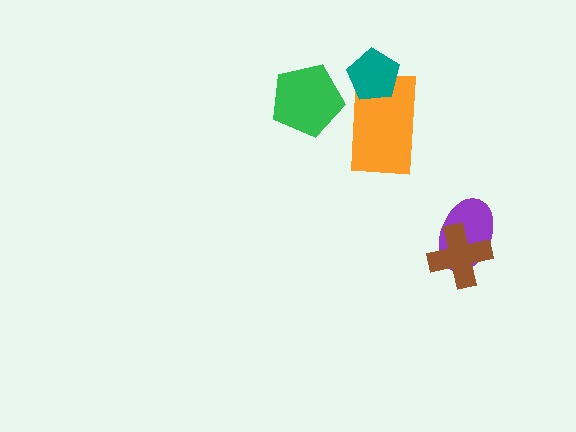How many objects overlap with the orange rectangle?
1 object overlaps with the orange rectangle.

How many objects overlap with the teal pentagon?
1 object overlaps with the teal pentagon.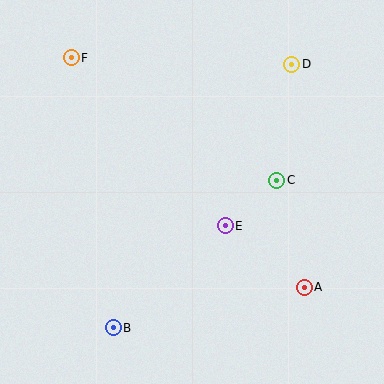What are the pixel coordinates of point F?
Point F is at (71, 58).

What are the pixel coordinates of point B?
Point B is at (113, 328).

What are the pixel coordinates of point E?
Point E is at (225, 226).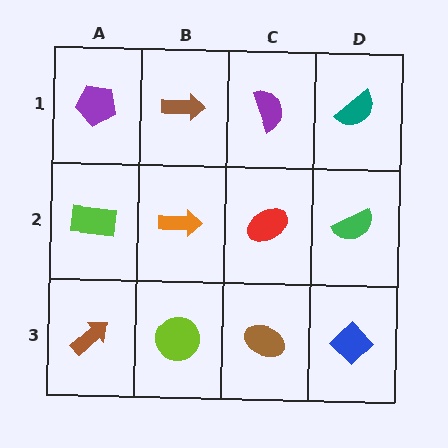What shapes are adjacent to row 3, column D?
A green semicircle (row 2, column D), a brown ellipse (row 3, column C).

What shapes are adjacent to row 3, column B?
An orange arrow (row 2, column B), a brown arrow (row 3, column A), a brown ellipse (row 3, column C).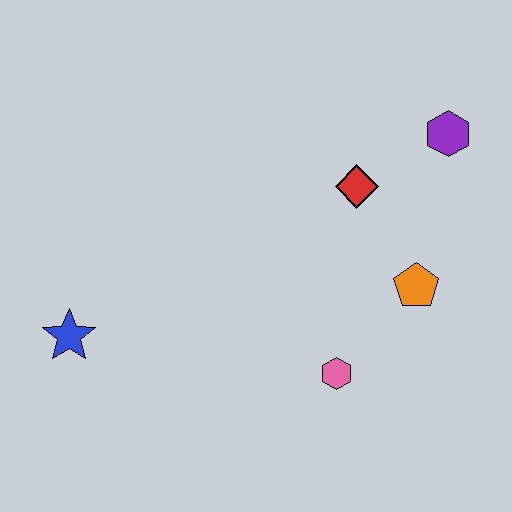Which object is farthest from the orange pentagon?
The blue star is farthest from the orange pentagon.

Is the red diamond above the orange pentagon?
Yes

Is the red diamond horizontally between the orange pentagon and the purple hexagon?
No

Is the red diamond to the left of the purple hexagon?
Yes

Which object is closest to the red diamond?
The purple hexagon is closest to the red diamond.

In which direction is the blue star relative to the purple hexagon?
The blue star is to the left of the purple hexagon.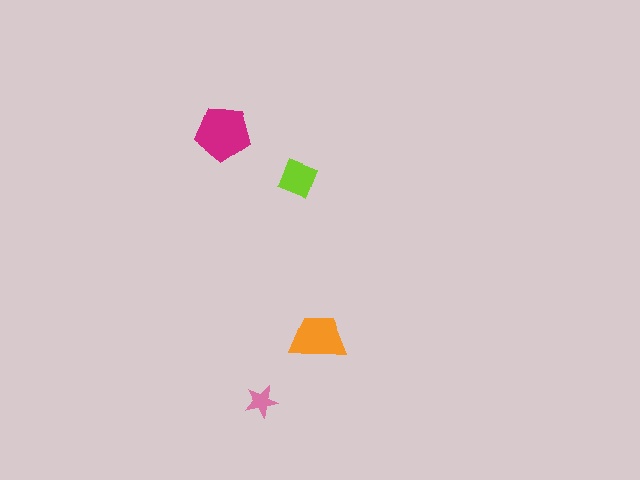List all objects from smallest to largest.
The pink star, the lime diamond, the orange trapezoid, the magenta pentagon.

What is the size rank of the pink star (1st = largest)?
4th.